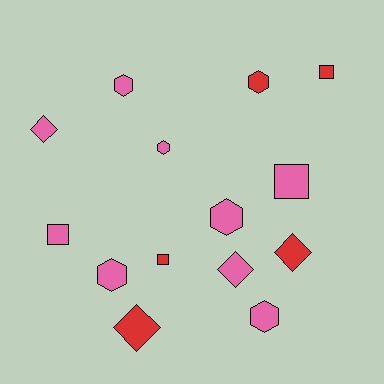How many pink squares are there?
There are 2 pink squares.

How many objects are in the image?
There are 14 objects.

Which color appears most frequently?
Pink, with 9 objects.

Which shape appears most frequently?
Hexagon, with 6 objects.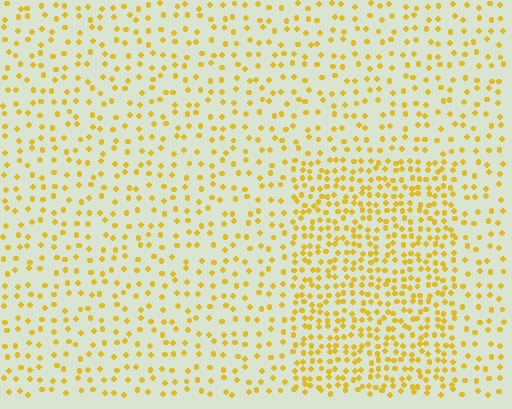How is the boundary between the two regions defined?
The boundary is defined by a change in element density (approximately 2.1x ratio). All elements are the same color, size, and shape.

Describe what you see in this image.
The image contains small yellow elements arranged at two different densities. A rectangle-shaped region is visible where the elements are more densely packed than the surrounding area.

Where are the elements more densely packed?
The elements are more densely packed inside the rectangle boundary.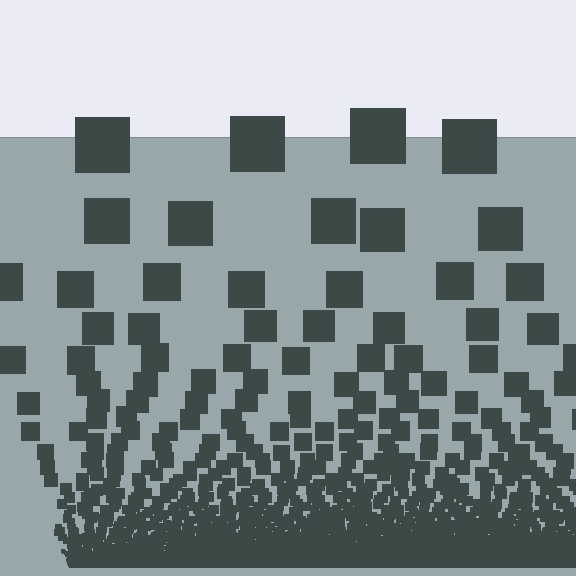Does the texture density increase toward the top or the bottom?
Density increases toward the bottom.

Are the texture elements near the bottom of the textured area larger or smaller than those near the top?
Smaller. The gradient is inverted — elements near the bottom are smaller and denser.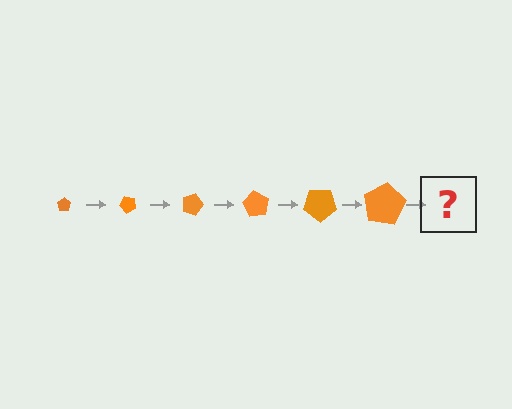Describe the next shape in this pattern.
It should be a pentagon, larger than the previous one and rotated 270 degrees from the start.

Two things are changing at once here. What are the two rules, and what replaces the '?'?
The two rules are that the pentagon grows larger each step and it rotates 45 degrees each step. The '?' should be a pentagon, larger than the previous one and rotated 270 degrees from the start.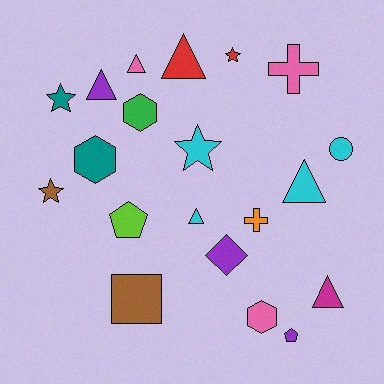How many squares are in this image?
There is 1 square.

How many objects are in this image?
There are 20 objects.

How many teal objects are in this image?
There are 2 teal objects.